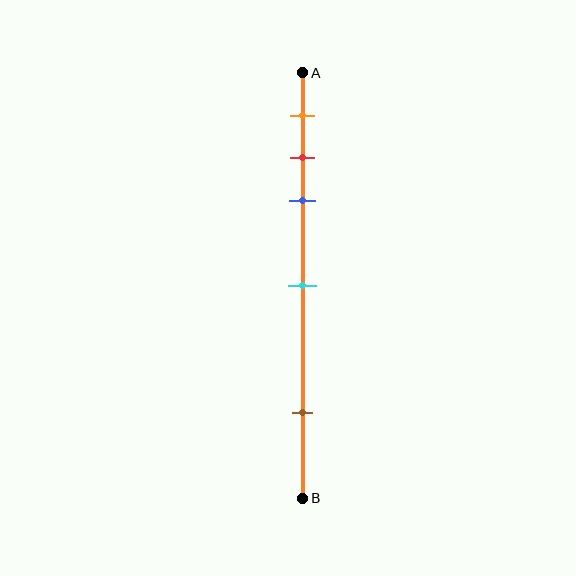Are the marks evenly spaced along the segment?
No, the marks are not evenly spaced.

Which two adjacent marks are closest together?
The red and blue marks are the closest adjacent pair.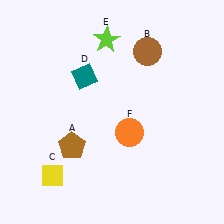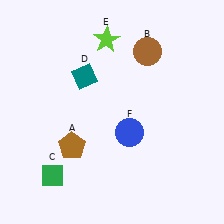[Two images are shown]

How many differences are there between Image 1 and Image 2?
There are 2 differences between the two images.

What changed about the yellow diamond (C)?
In Image 1, C is yellow. In Image 2, it changed to green.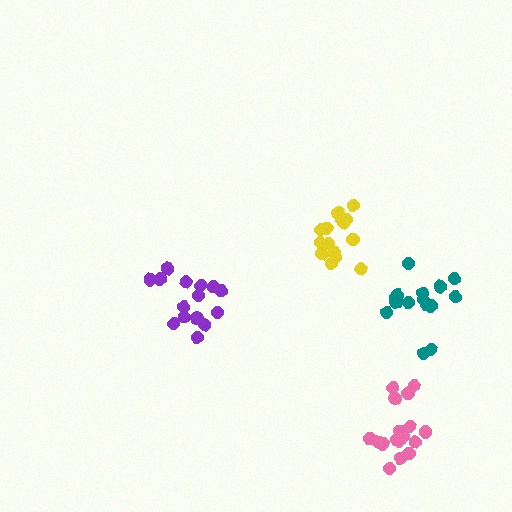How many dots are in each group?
Group 1: 15 dots, Group 2: 15 dots, Group 3: 15 dots, Group 4: 17 dots (62 total).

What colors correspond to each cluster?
The clusters are colored: purple, yellow, teal, pink.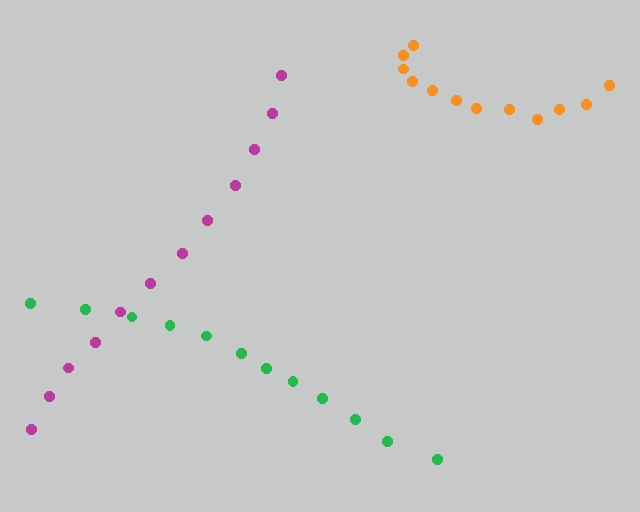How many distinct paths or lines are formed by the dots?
There are 3 distinct paths.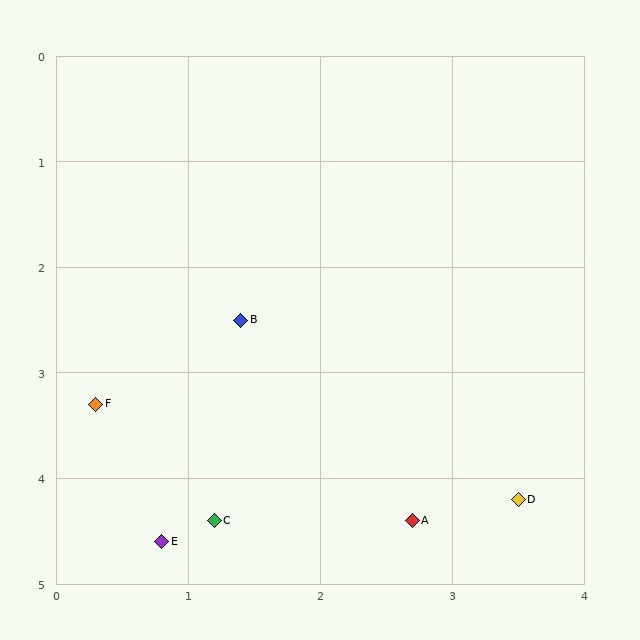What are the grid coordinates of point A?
Point A is at approximately (2.7, 4.4).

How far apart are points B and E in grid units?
Points B and E are about 2.2 grid units apart.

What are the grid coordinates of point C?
Point C is at approximately (1.2, 4.4).